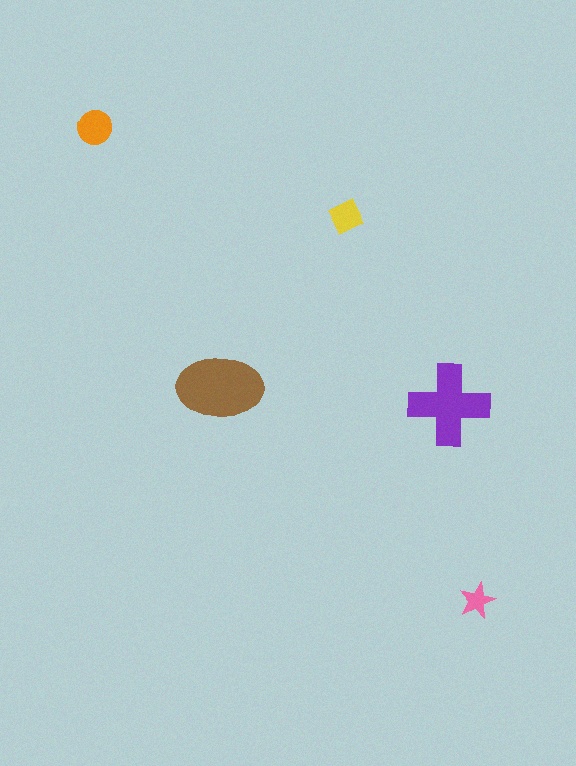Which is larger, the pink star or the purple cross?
The purple cross.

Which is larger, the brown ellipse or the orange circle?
The brown ellipse.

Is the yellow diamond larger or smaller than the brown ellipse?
Smaller.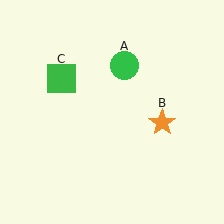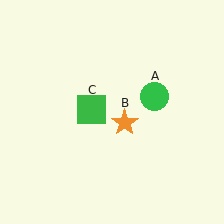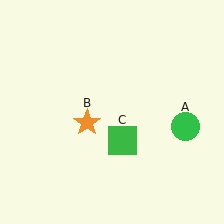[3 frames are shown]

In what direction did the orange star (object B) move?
The orange star (object B) moved left.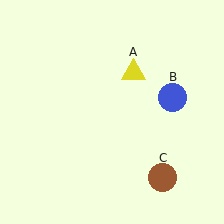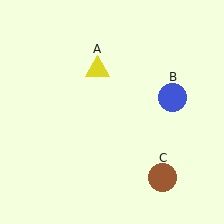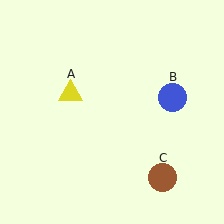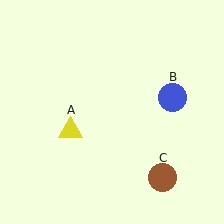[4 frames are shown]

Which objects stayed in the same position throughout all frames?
Blue circle (object B) and brown circle (object C) remained stationary.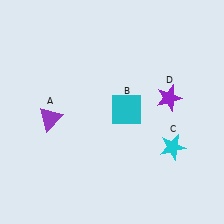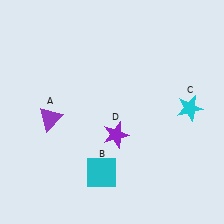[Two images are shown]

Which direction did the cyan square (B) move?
The cyan square (B) moved down.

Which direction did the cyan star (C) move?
The cyan star (C) moved up.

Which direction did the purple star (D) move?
The purple star (D) moved left.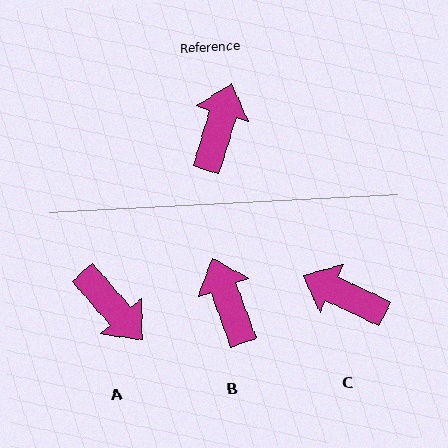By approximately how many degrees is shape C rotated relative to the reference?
Approximately 81 degrees counter-clockwise.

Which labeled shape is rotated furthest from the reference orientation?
A, about 122 degrees away.